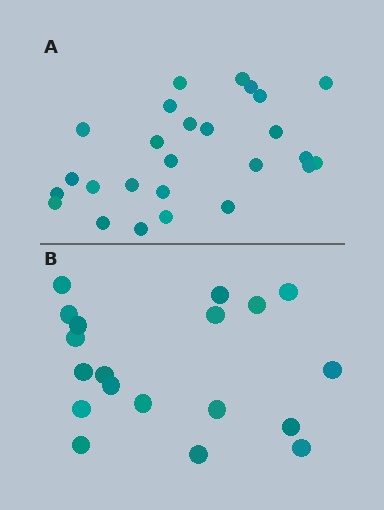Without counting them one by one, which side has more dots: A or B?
Region A (the top region) has more dots.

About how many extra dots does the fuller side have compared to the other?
Region A has roughly 8 or so more dots than region B.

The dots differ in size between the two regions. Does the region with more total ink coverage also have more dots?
No. Region B has more total ink coverage because its dots are larger, but region A actually contains more individual dots. Total area can be misleading — the number of items is what matters here.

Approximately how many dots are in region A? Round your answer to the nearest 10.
About 30 dots. (The exact count is 26, which rounds to 30.)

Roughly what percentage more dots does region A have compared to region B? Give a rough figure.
About 35% more.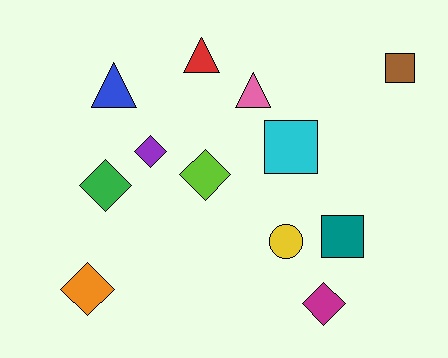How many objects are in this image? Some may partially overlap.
There are 12 objects.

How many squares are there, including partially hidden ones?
There are 3 squares.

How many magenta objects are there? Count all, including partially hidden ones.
There is 1 magenta object.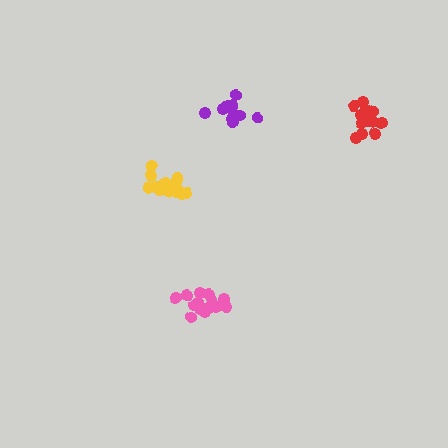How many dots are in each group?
Group 1: 11 dots, Group 2: 13 dots, Group 3: 16 dots, Group 4: 16 dots (56 total).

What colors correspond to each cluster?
The clusters are colored: purple, red, yellow, pink.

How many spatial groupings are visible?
There are 4 spatial groupings.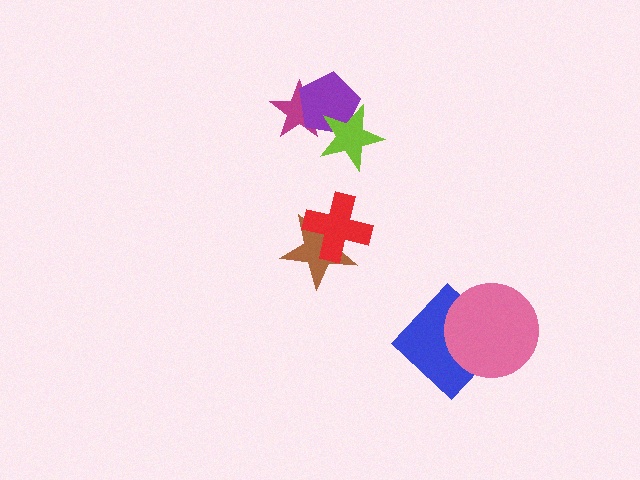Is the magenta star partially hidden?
Yes, it is partially covered by another shape.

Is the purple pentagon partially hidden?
Yes, it is partially covered by another shape.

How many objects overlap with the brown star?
1 object overlaps with the brown star.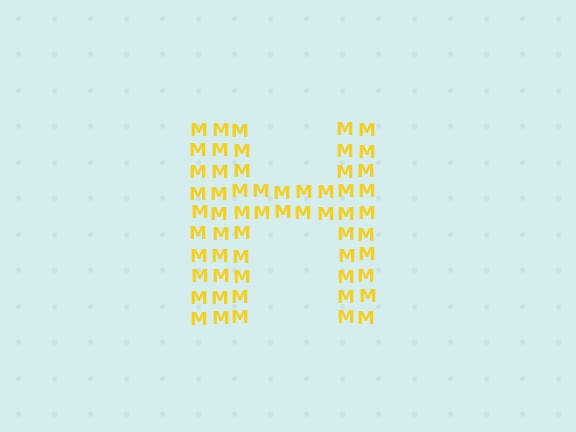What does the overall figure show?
The overall figure shows the letter H.